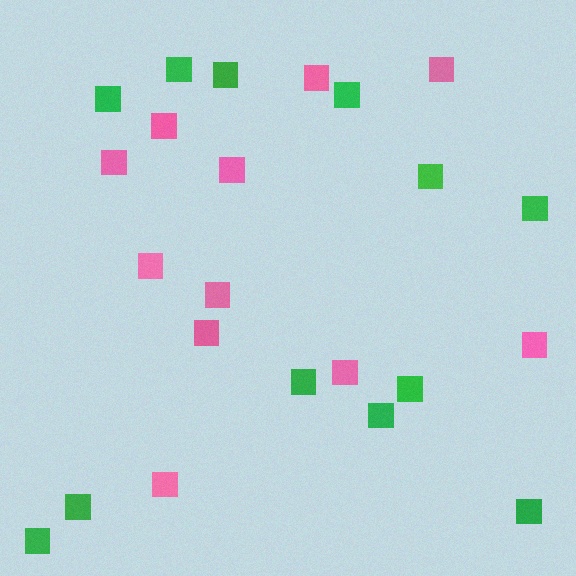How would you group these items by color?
There are 2 groups: one group of pink squares (11) and one group of green squares (12).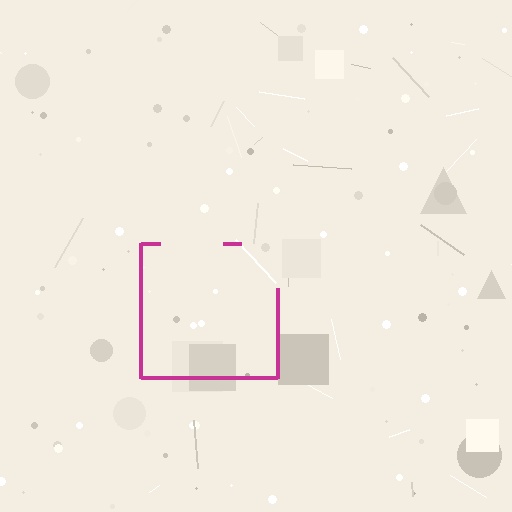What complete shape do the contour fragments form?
The contour fragments form a square.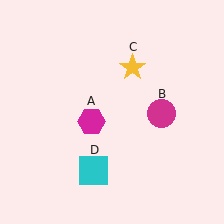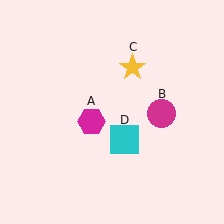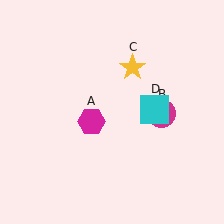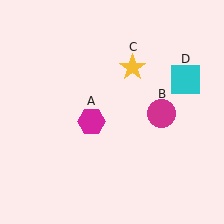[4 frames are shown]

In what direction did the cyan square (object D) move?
The cyan square (object D) moved up and to the right.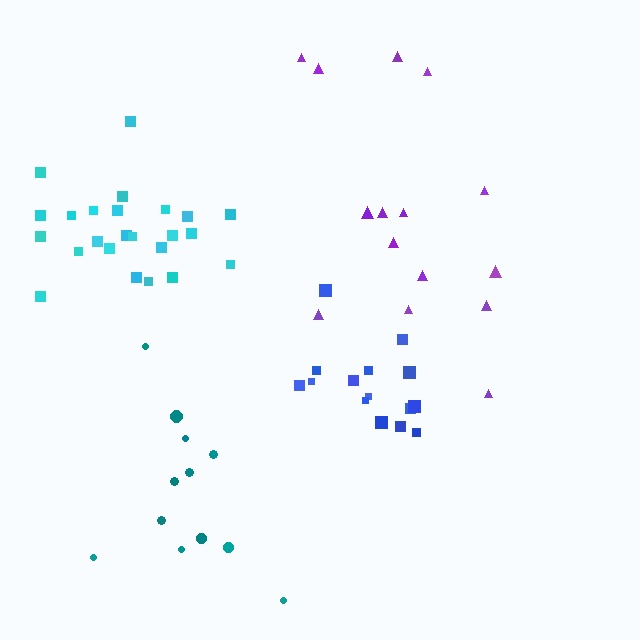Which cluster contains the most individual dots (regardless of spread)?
Cyan (25).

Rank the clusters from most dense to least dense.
blue, cyan, purple, teal.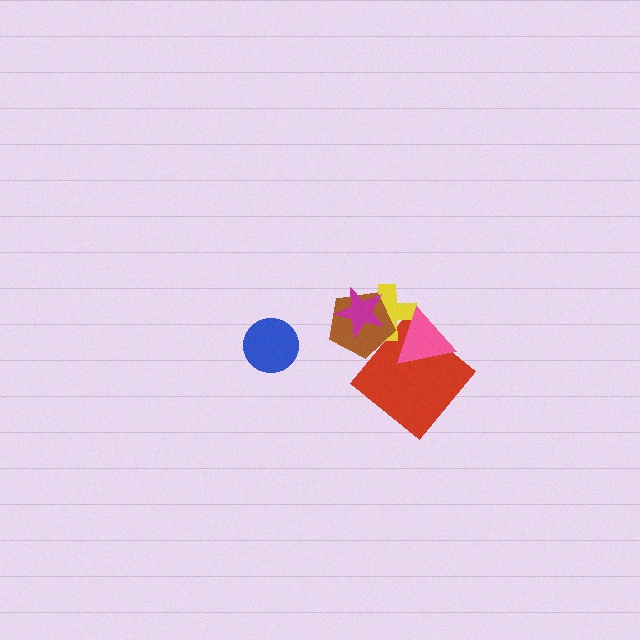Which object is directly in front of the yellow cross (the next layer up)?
The pink triangle is directly in front of the yellow cross.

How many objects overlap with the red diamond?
1 object overlaps with the red diamond.